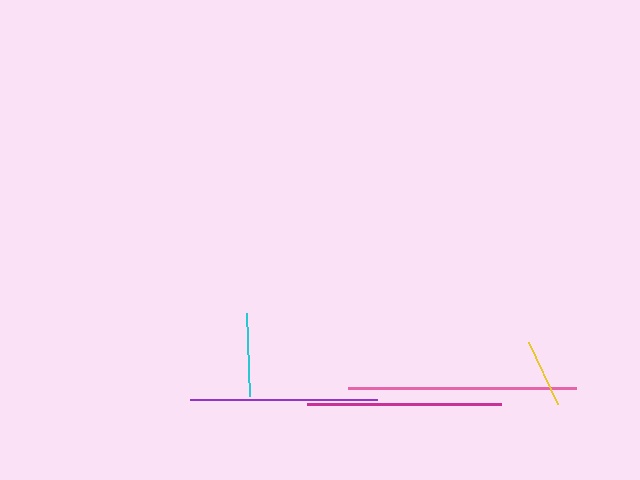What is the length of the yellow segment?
The yellow segment is approximately 69 pixels long.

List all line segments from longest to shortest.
From longest to shortest: pink, magenta, purple, cyan, yellow.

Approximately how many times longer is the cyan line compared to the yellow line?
The cyan line is approximately 1.2 times the length of the yellow line.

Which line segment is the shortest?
The yellow line is the shortest at approximately 69 pixels.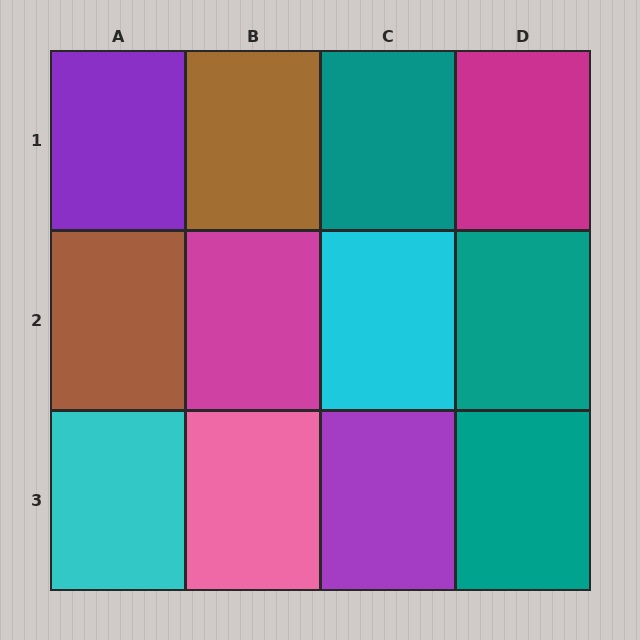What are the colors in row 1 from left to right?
Purple, brown, teal, magenta.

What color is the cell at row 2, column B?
Magenta.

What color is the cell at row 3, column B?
Pink.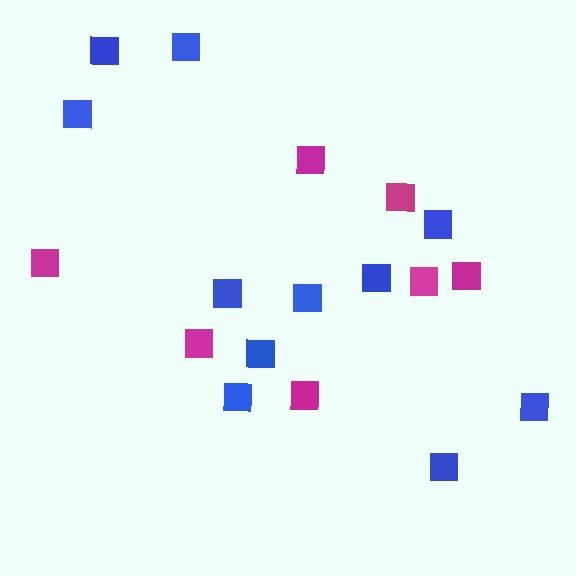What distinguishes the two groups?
There are 2 groups: one group of blue squares (11) and one group of magenta squares (7).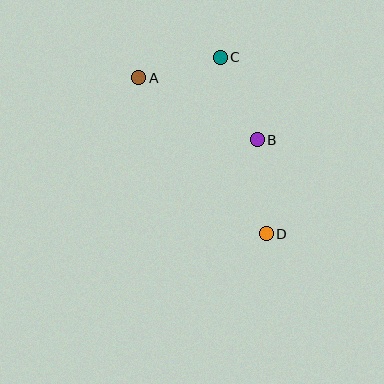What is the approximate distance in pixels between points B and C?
The distance between B and C is approximately 90 pixels.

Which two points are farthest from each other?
Points A and D are farthest from each other.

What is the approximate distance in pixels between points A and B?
The distance between A and B is approximately 134 pixels.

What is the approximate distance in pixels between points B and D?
The distance between B and D is approximately 94 pixels.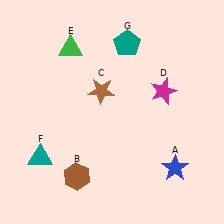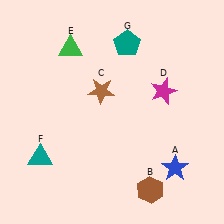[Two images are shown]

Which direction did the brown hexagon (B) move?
The brown hexagon (B) moved right.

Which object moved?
The brown hexagon (B) moved right.